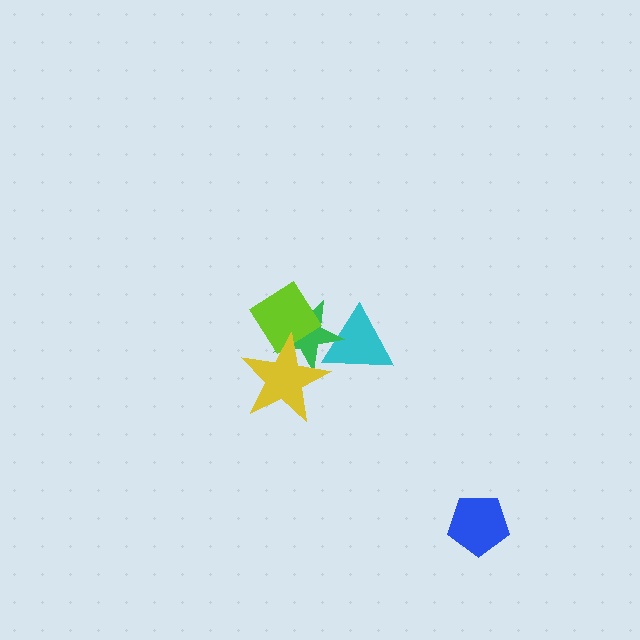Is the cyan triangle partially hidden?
Yes, it is partially covered by another shape.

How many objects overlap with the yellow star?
2 objects overlap with the yellow star.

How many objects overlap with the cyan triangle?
1 object overlaps with the cyan triangle.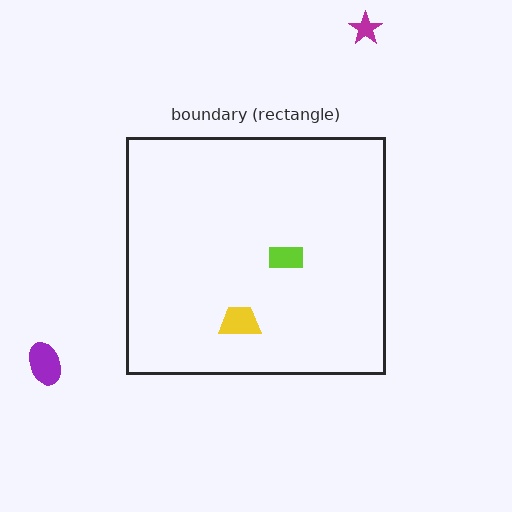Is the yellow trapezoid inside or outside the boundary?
Inside.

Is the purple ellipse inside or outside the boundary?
Outside.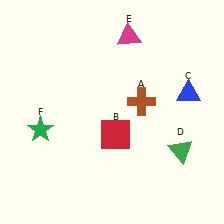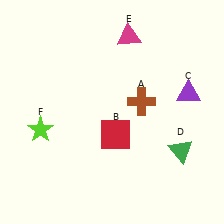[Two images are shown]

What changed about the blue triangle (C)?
In Image 1, C is blue. In Image 2, it changed to purple.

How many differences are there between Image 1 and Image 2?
There are 2 differences between the two images.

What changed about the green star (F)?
In Image 1, F is green. In Image 2, it changed to lime.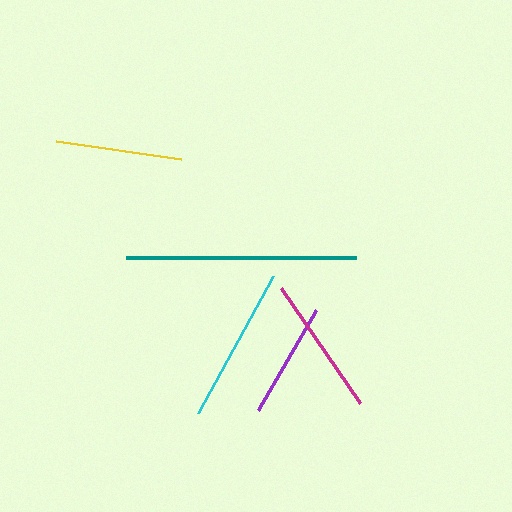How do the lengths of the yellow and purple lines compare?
The yellow and purple lines are approximately the same length.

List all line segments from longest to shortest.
From longest to shortest: teal, cyan, magenta, yellow, purple.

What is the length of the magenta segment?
The magenta segment is approximately 139 pixels long.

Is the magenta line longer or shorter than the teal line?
The teal line is longer than the magenta line.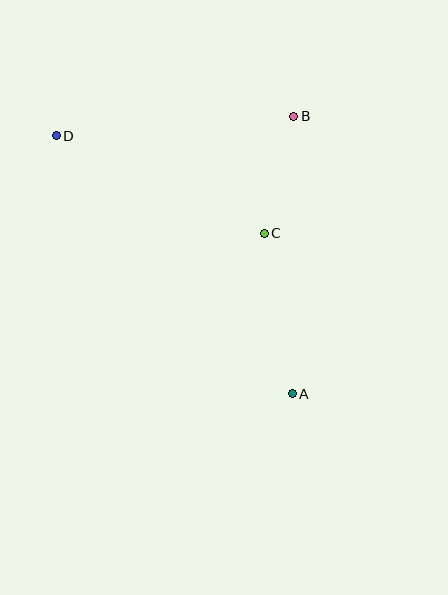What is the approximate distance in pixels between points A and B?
The distance between A and B is approximately 278 pixels.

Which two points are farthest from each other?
Points A and D are farthest from each other.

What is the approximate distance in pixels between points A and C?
The distance between A and C is approximately 163 pixels.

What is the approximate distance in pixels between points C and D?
The distance between C and D is approximately 230 pixels.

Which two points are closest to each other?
Points B and C are closest to each other.